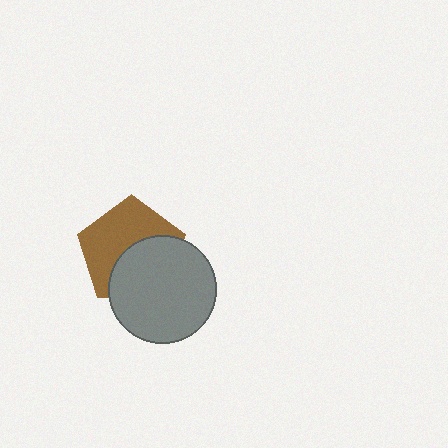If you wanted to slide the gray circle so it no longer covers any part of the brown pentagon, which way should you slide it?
Slide it toward the lower-right — that is the most direct way to separate the two shapes.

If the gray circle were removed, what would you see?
You would see the complete brown pentagon.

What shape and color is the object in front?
The object in front is a gray circle.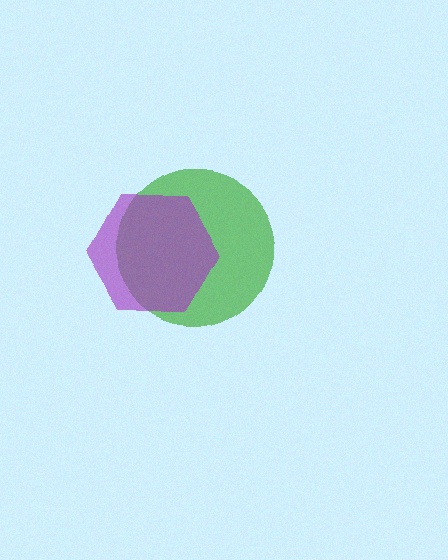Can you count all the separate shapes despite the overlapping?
Yes, there are 2 separate shapes.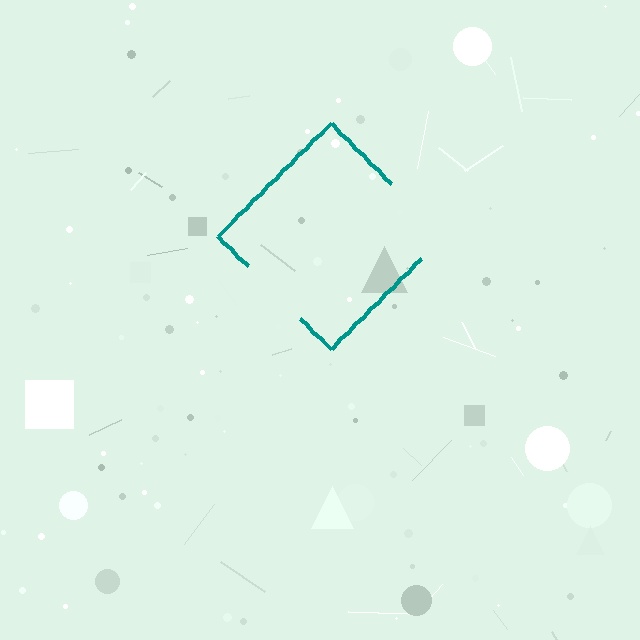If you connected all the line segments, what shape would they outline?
They would outline a diamond.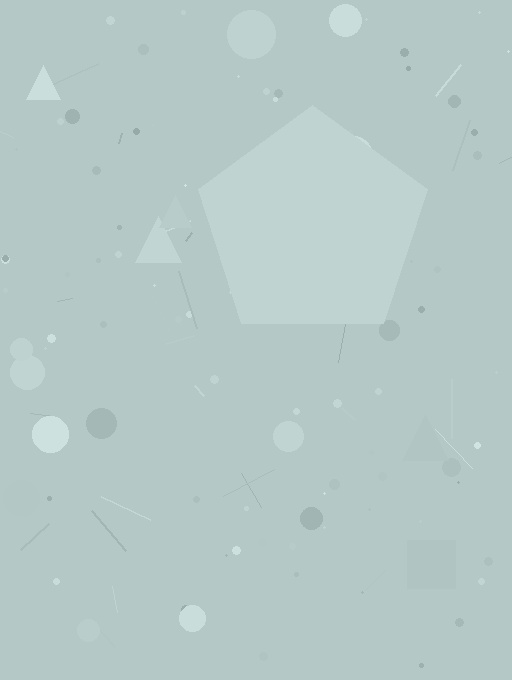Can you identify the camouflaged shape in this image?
The camouflaged shape is a pentagon.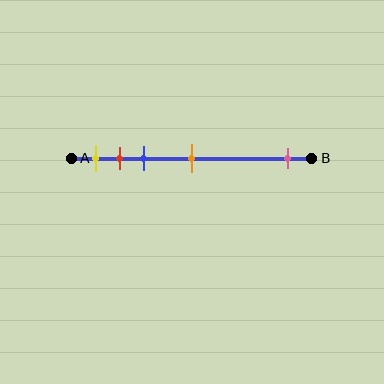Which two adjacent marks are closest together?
The red and blue marks are the closest adjacent pair.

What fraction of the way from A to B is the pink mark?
The pink mark is approximately 90% (0.9) of the way from A to B.